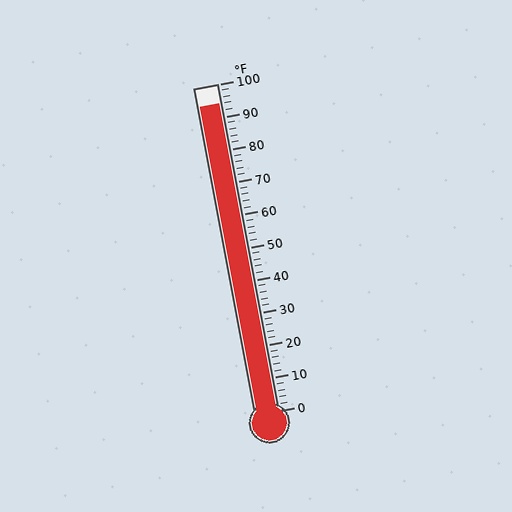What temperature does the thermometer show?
The thermometer shows approximately 94°F.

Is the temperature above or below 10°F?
The temperature is above 10°F.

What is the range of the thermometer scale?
The thermometer scale ranges from 0°F to 100°F.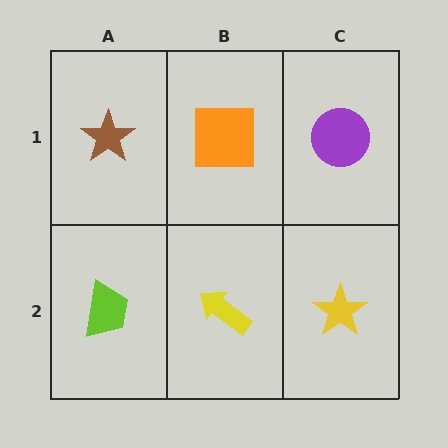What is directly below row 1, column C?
A yellow star.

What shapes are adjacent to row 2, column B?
An orange square (row 1, column B), a lime trapezoid (row 2, column A), a yellow star (row 2, column C).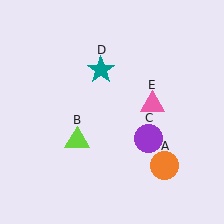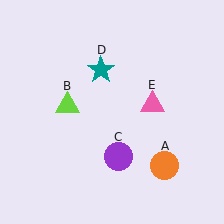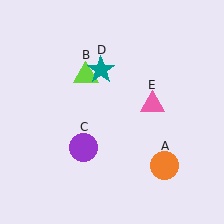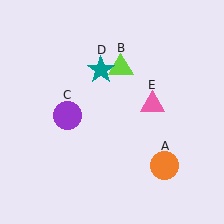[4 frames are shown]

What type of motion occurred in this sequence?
The lime triangle (object B), purple circle (object C) rotated clockwise around the center of the scene.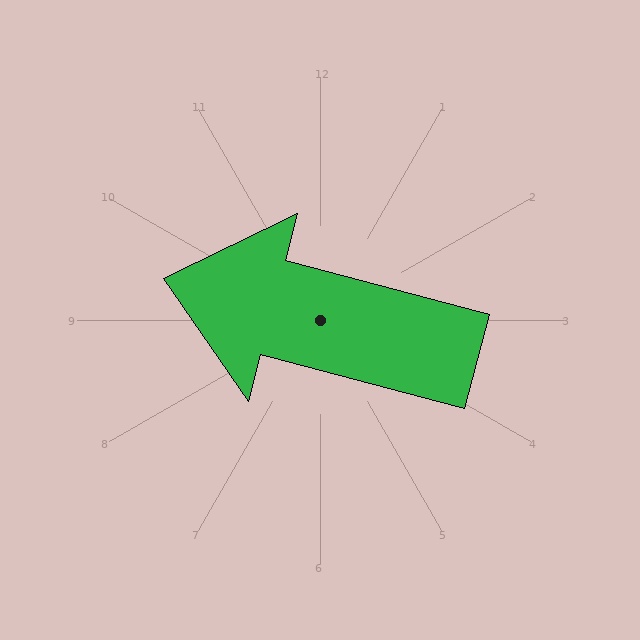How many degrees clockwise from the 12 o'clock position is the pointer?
Approximately 285 degrees.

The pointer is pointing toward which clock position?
Roughly 9 o'clock.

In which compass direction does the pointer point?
West.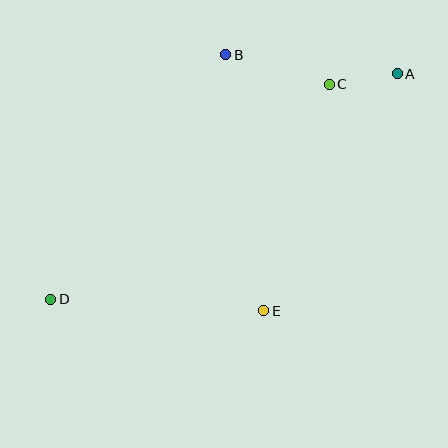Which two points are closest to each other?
Points A and C are closest to each other.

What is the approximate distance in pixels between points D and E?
The distance between D and E is approximately 213 pixels.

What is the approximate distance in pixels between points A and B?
The distance between A and B is approximately 172 pixels.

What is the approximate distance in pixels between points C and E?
The distance between C and E is approximately 236 pixels.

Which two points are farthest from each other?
Points A and D are farthest from each other.